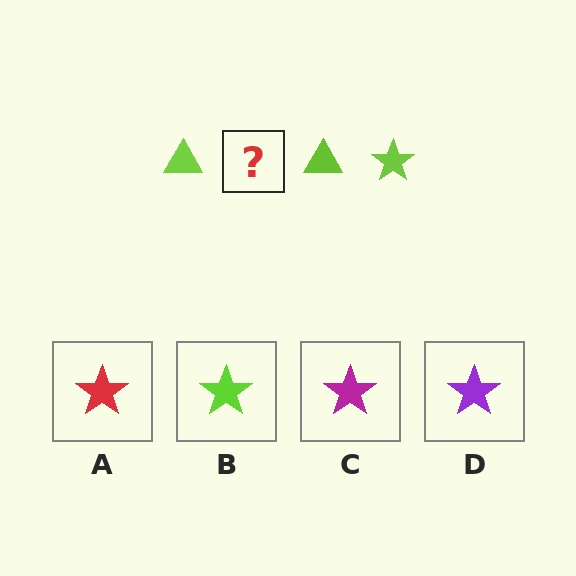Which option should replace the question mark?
Option B.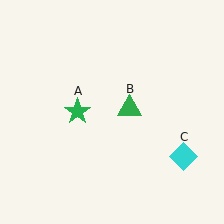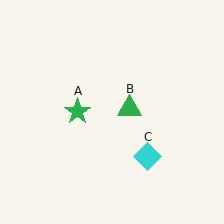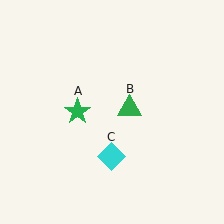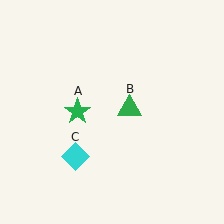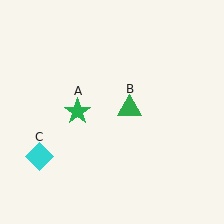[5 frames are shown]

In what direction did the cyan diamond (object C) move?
The cyan diamond (object C) moved left.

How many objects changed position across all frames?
1 object changed position: cyan diamond (object C).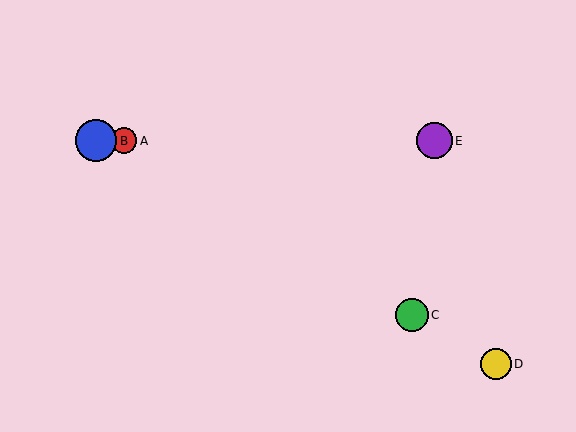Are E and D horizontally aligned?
No, E is at y≈141 and D is at y≈364.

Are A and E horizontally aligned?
Yes, both are at y≈141.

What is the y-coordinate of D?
Object D is at y≈364.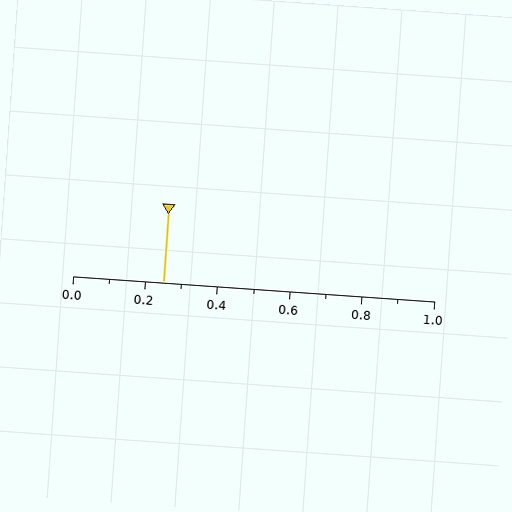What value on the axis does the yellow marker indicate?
The marker indicates approximately 0.25.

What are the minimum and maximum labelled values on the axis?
The axis runs from 0.0 to 1.0.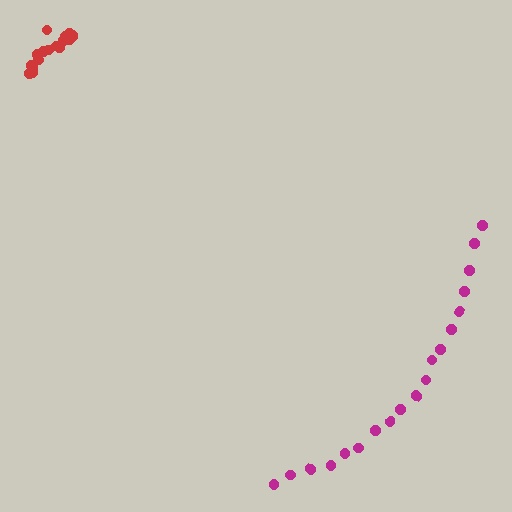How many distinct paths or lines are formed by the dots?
There are 2 distinct paths.